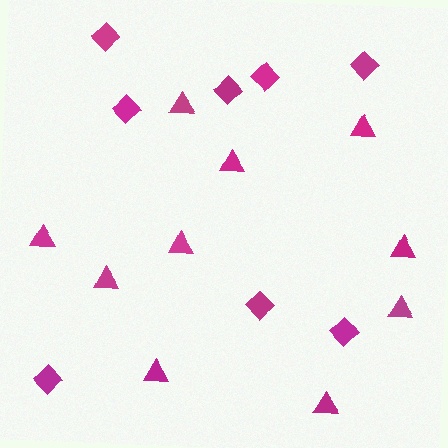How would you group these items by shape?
There are 2 groups: one group of diamonds (8) and one group of triangles (10).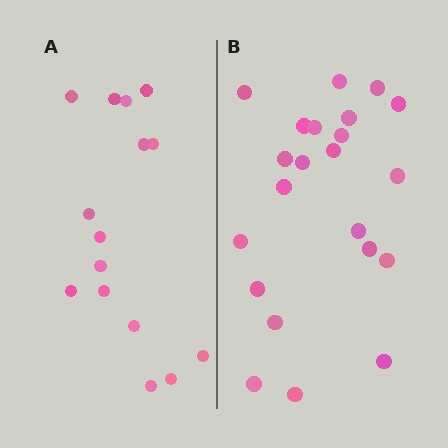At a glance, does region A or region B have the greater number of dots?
Region B (the right region) has more dots.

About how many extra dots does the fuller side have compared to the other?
Region B has roughly 8 or so more dots than region A.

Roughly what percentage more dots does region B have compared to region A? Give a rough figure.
About 45% more.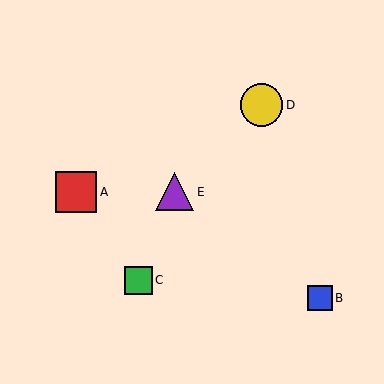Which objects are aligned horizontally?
Objects A, E are aligned horizontally.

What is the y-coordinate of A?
Object A is at y≈192.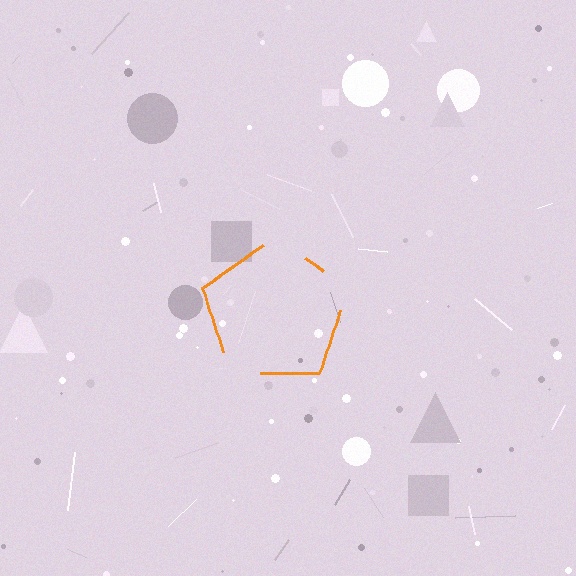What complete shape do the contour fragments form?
The contour fragments form a pentagon.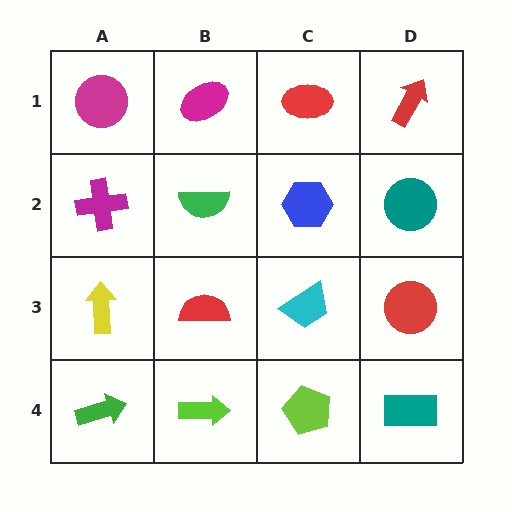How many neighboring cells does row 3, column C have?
4.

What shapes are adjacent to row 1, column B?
A green semicircle (row 2, column B), a magenta circle (row 1, column A), a red ellipse (row 1, column C).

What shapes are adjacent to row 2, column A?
A magenta circle (row 1, column A), a yellow arrow (row 3, column A), a green semicircle (row 2, column B).